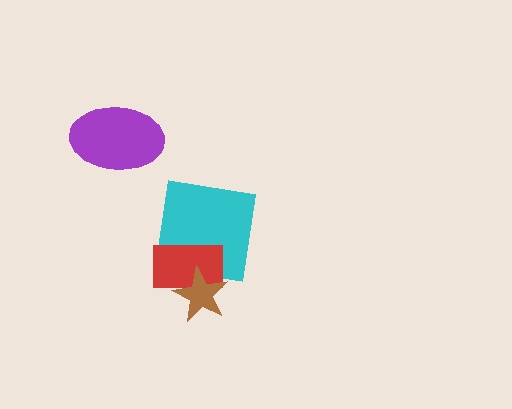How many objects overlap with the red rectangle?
2 objects overlap with the red rectangle.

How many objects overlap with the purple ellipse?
0 objects overlap with the purple ellipse.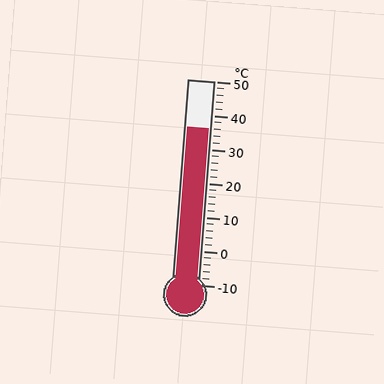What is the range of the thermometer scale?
The thermometer scale ranges from -10°C to 50°C.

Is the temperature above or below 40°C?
The temperature is below 40°C.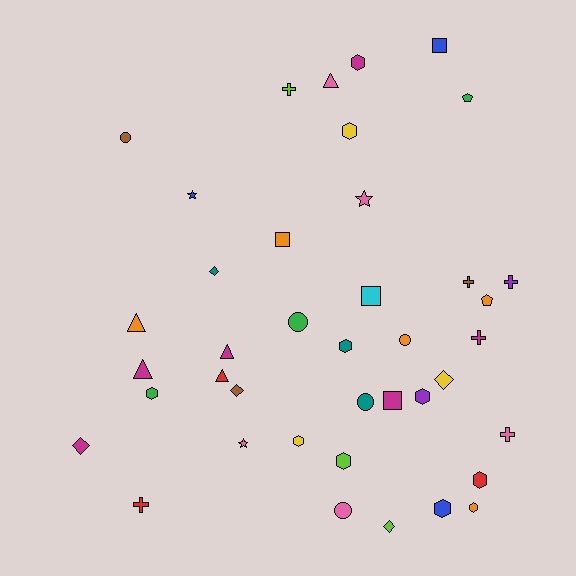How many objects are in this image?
There are 40 objects.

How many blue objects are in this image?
There are 3 blue objects.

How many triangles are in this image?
There are 5 triangles.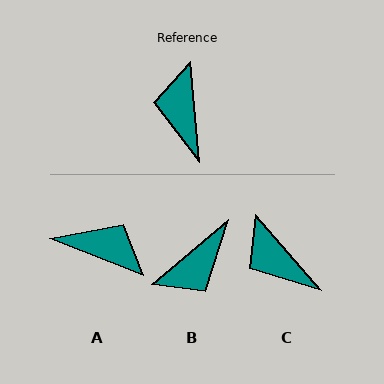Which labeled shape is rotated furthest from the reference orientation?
B, about 125 degrees away.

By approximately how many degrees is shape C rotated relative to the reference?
Approximately 36 degrees counter-clockwise.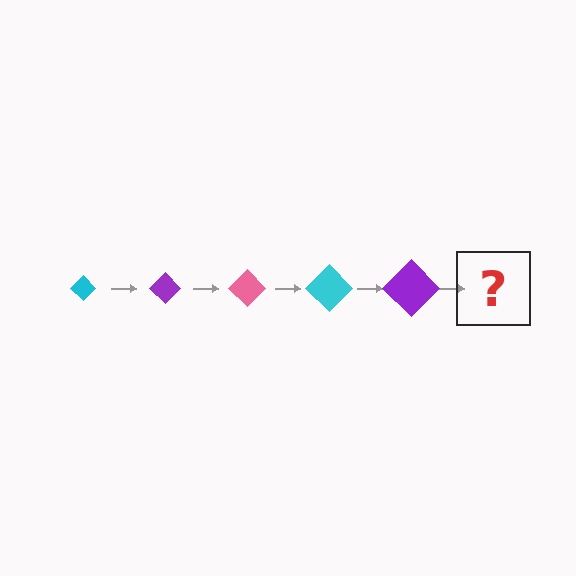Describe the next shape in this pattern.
It should be a pink diamond, larger than the previous one.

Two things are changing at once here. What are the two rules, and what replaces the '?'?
The two rules are that the diamond grows larger each step and the color cycles through cyan, purple, and pink. The '?' should be a pink diamond, larger than the previous one.